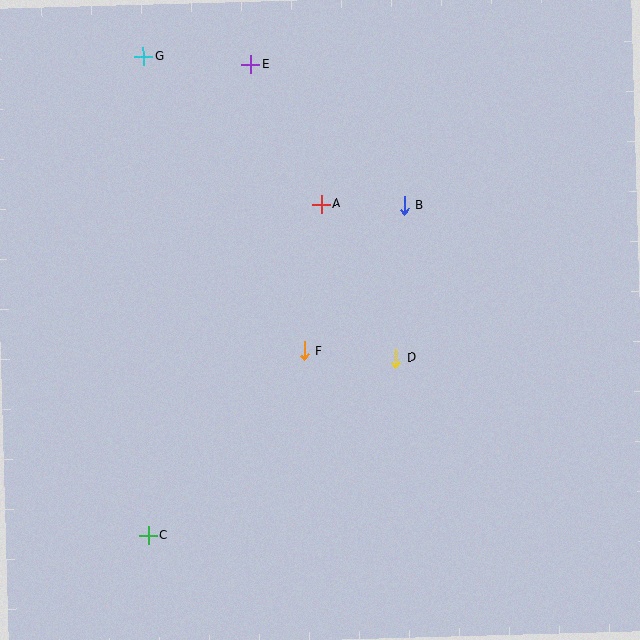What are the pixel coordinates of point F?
Point F is at (304, 351).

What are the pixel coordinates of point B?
Point B is at (404, 206).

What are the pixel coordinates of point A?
Point A is at (321, 204).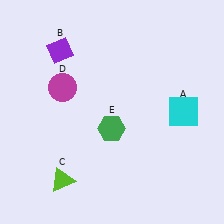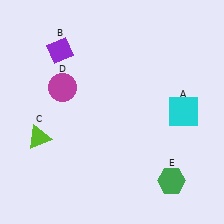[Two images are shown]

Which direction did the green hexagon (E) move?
The green hexagon (E) moved right.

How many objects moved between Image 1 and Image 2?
2 objects moved between the two images.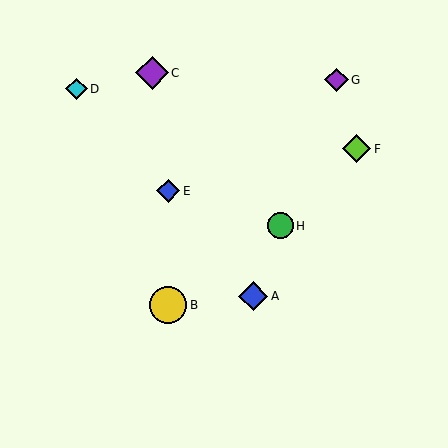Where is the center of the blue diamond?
The center of the blue diamond is at (253, 296).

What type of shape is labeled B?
Shape B is a yellow circle.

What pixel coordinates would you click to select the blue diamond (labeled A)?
Click at (253, 296) to select the blue diamond A.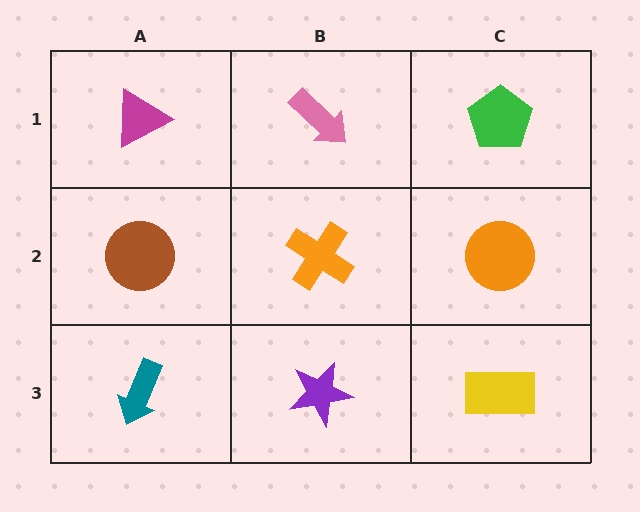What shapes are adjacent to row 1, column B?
An orange cross (row 2, column B), a magenta triangle (row 1, column A), a green pentagon (row 1, column C).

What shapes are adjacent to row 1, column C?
An orange circle (row 2, column C), a pink arrow (row 1, column B).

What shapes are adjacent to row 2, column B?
A pink arrow (row 1, column B), a purple star (row 3, column B), a brown circle (row 2, column A), an orange circle (row 2, column C).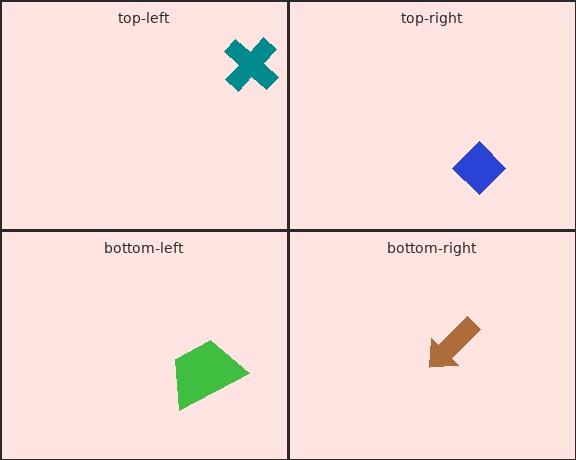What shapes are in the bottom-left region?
The green trapezoid.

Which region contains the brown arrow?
The bottom-right region.